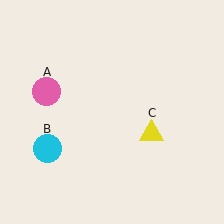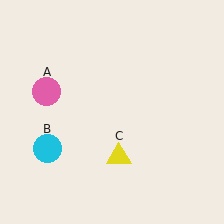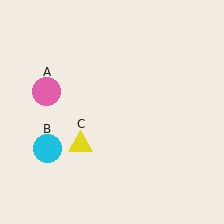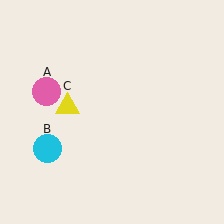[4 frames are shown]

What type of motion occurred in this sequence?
The yellow triangle (object C) rotated clockwise around the center of the scene.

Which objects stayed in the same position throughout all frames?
Pink circle (object A) and cyan circle (object B) remained stationary.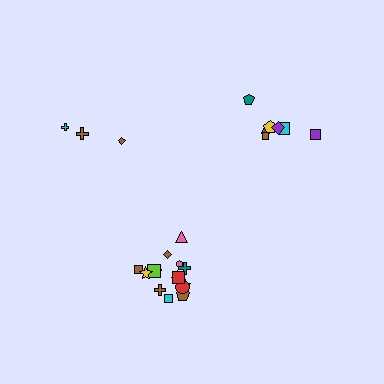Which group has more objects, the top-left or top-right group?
The top-right group.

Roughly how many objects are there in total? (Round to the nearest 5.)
Roughly 25 objects in total.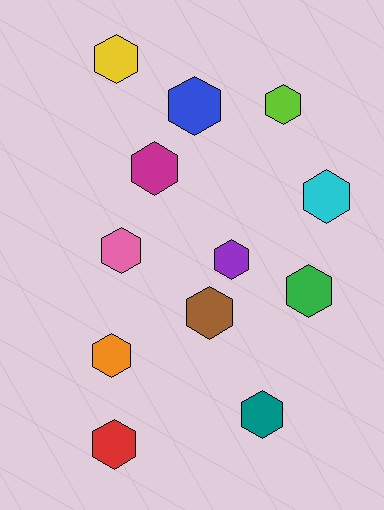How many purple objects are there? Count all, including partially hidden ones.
There is 1 purple object.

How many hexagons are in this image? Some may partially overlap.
There are 12 hexagons.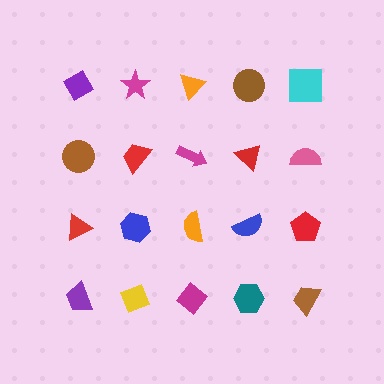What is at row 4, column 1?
A purple trapezoid.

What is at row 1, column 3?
An orange triangle.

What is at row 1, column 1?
A purple diamond.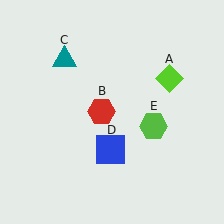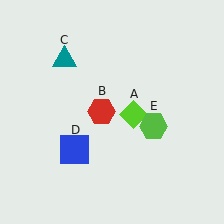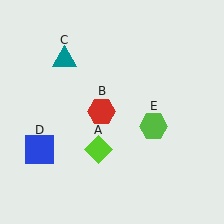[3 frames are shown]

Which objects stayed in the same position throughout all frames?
Red hexagon (object B) and teal triangle (object C) and lime hexagon (object E) remained stationary.